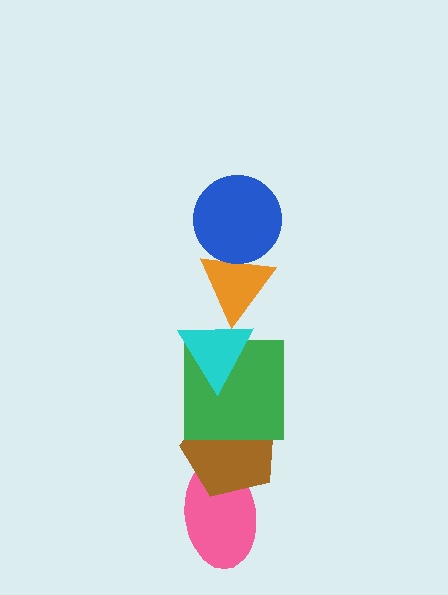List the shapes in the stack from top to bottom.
From top to bottom: the blue circle, the orange triangle, the cyan triangle, the green square, the brown pentagon, the pink ellipse.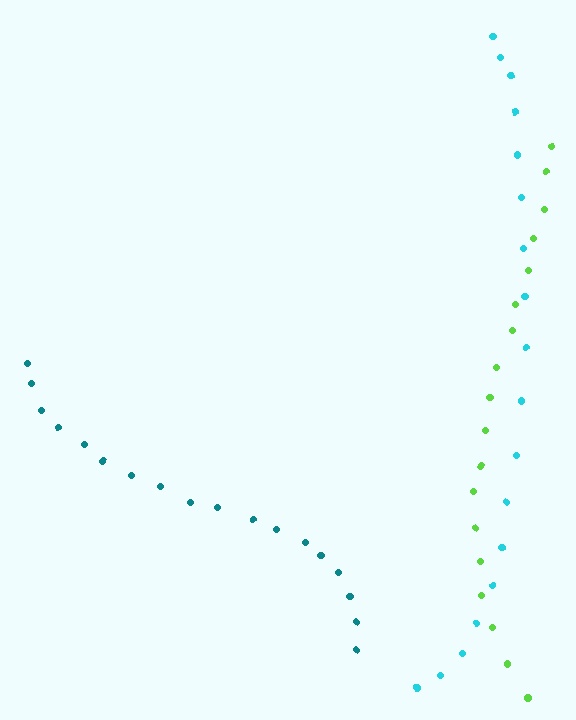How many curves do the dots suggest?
There are 3 distinct paths.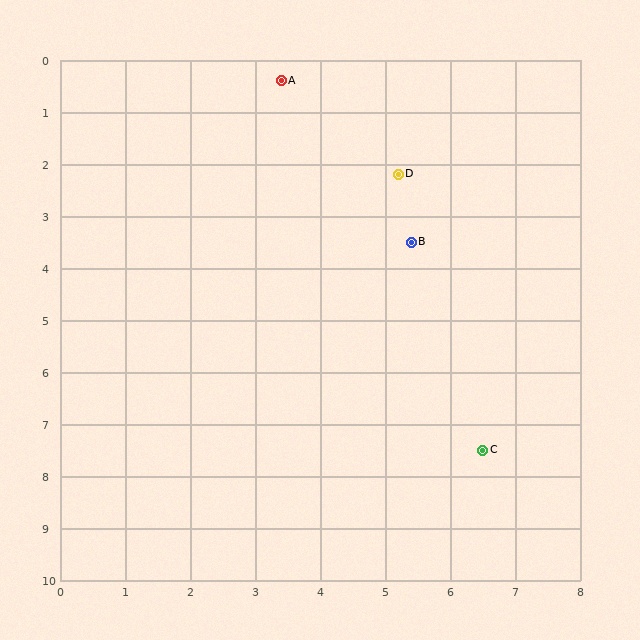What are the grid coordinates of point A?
Point A is at approximately (3.4, 0.4).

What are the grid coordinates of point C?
Point C is at approximately (6.5, 7.5).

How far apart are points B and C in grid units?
Points B and C are about 4.1 grid units apart.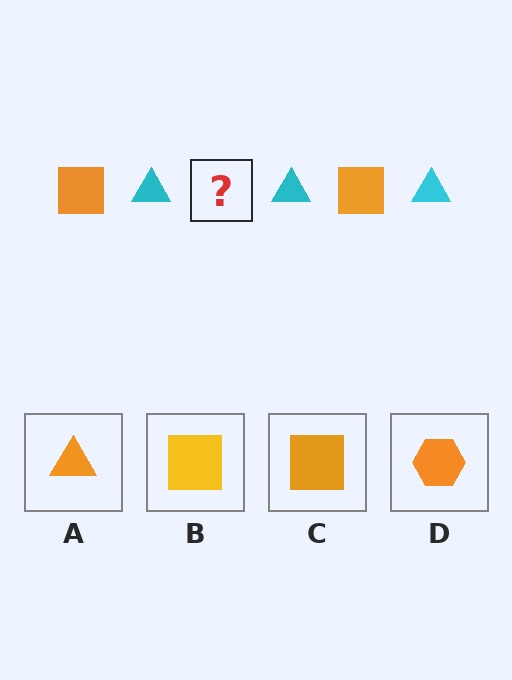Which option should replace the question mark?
Option C.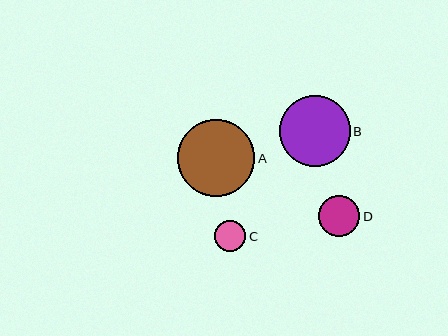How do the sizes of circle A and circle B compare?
Circle A and circle B are approximately the same size.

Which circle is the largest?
Circle A is the largest with a size of approximately 77 pixels.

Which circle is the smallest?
Circle C is the smallest with a size of approximately 31 pixels.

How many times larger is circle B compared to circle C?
Circle B is approximately 2.3 times the size of circle C.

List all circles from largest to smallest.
From largest to smallest: A, B, D, C.